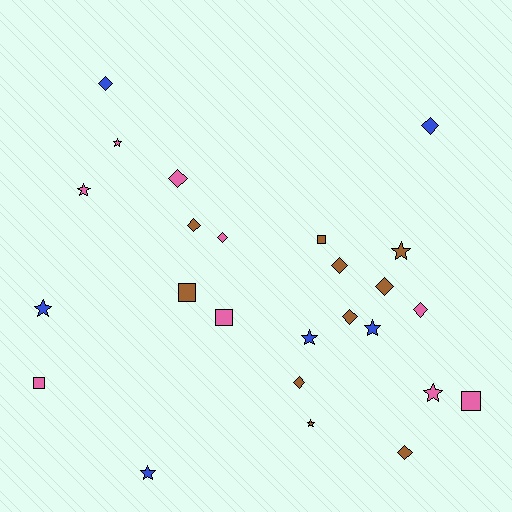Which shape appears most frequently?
Diamond, with 11 objects.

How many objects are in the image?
There are 25 objects.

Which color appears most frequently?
Brown, with 10 objects.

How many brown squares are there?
There are 2 brown squares.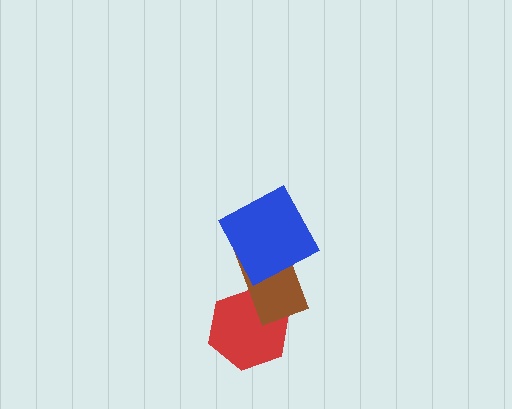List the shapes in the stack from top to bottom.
From top to bottom: the blue square, the brown rectangle, the red hexagon.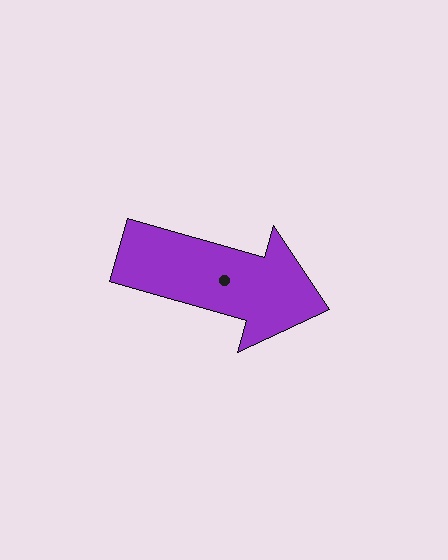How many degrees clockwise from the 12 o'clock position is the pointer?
Approximately 106 degrees.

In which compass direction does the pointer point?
East.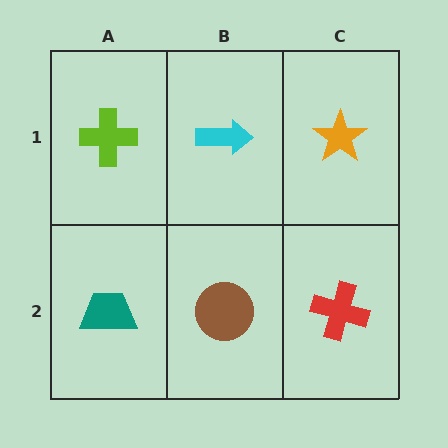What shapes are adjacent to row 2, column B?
A cyan arrow (row 1, column B), a teal trapezoid (row 2, column A), a red cross (row 2, column C).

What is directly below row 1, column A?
A teal trapezoid.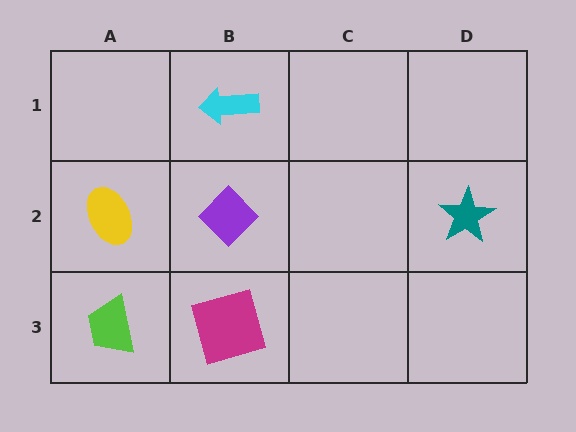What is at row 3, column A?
A lime trapezoid.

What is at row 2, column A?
A yellow ellipse.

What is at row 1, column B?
A cyan arrow.